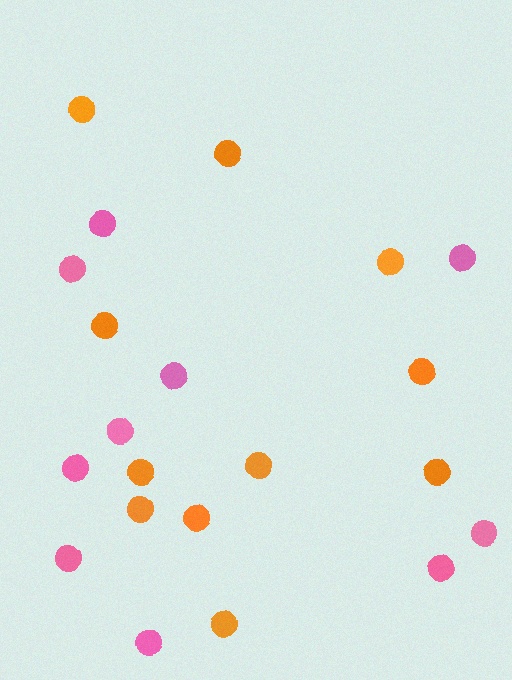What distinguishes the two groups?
There are 2 groups: one group of pink circles (10) and one group of orange circles (11).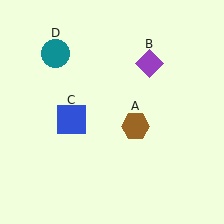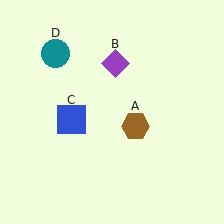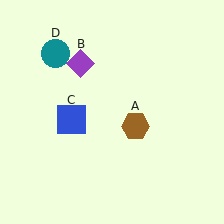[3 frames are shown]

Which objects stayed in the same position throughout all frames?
Brown hexagon (object A) and blue square (object C) and teal circle (object D) remained stationary.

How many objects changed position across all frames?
1 object changed position: purple diamond (object B).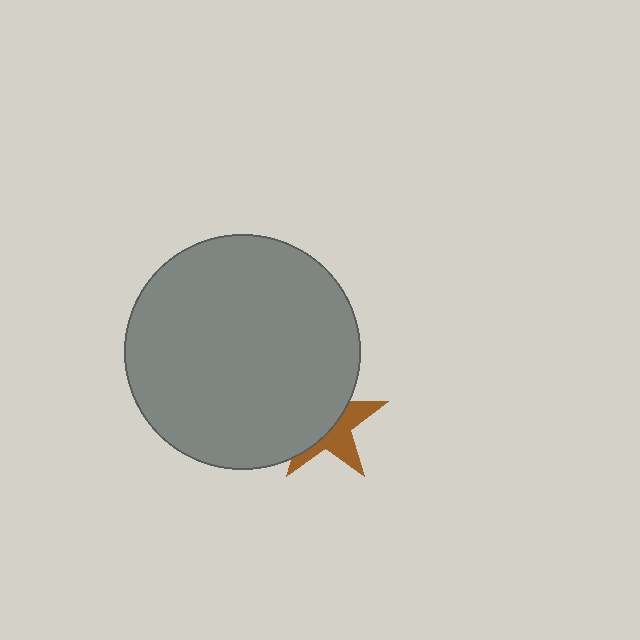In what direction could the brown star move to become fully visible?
The brown star could move toward the lower-right. That would shift it out from behind the gray circle entirely.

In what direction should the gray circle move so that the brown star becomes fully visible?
The gray circle should move toward the upper-left. That is the shortest direction to clear the overlap and leave the brown star fully visible.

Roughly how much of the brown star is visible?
A small part of it is visible (roughly 42%).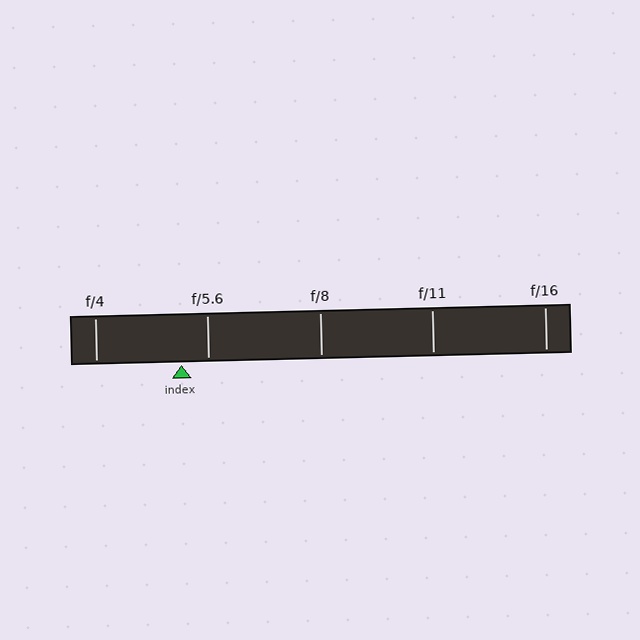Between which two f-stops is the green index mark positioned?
The index mark is between f/4 and f/5.6.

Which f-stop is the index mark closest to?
The index mark is closest to f/5.6.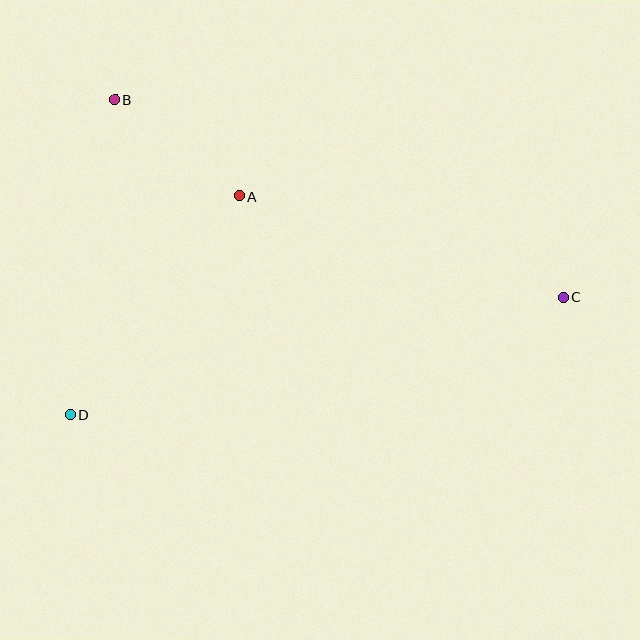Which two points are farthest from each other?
Points C and D are farthest from each other.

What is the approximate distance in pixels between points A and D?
The distance between A and D is approximately 276 pixels.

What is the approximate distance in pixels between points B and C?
The distance between B and C is approximately 491 pixels.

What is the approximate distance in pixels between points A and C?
The distance between A and C is approximately 340 pixels.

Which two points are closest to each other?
Points A and B are closest to each other.